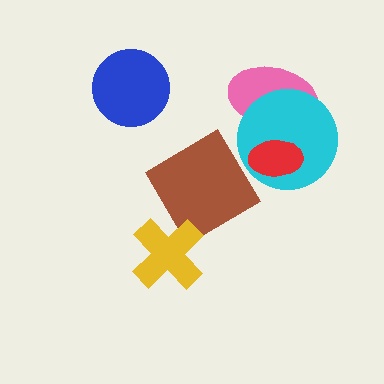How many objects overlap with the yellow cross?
0 objects overlap with the yellow cross.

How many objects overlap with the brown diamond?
0 objects overlap with the brown diamond.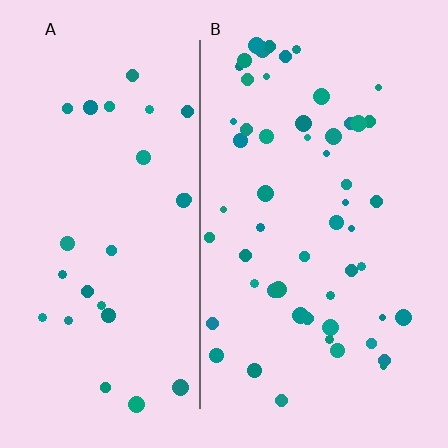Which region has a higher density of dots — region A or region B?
B (the right).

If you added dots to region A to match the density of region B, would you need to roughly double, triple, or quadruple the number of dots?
Approximately double.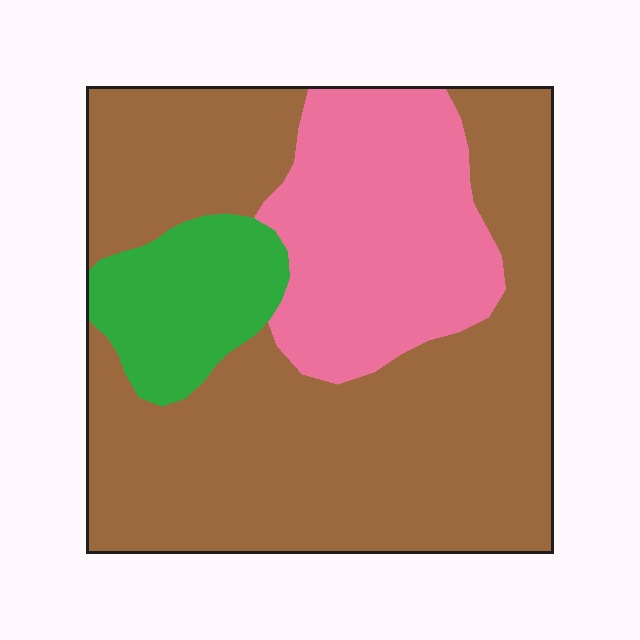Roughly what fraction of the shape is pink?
Pink takes up less than a quarter of the shape.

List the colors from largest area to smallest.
From largest to smallest: brown, pink, green.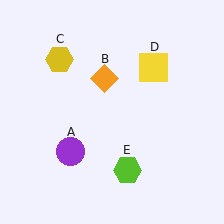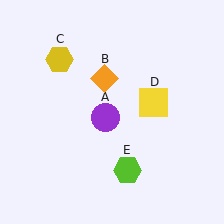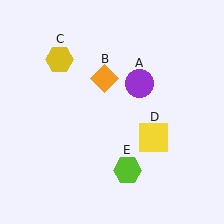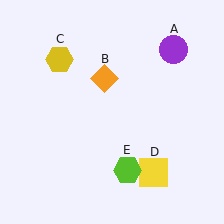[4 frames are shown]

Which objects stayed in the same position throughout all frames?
Orange diamond (object B) and yellow hexagon (object C) and lime hexagon (object E) remained stationary.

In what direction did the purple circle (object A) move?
The purple circle (object A) moved up and to the right.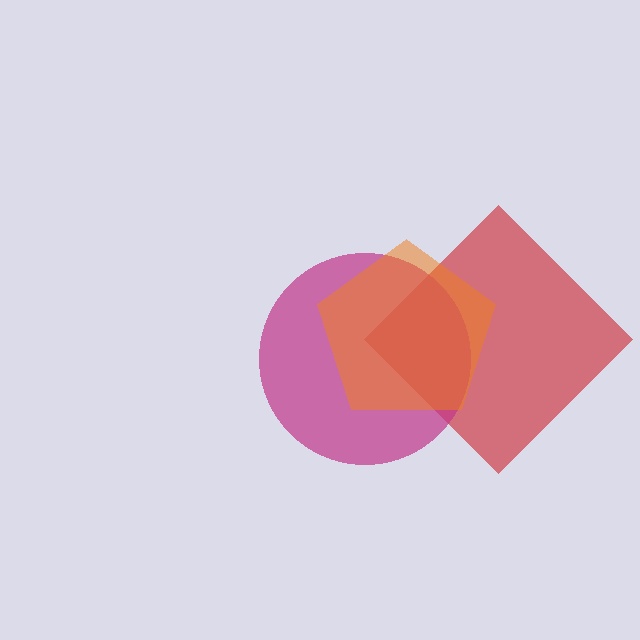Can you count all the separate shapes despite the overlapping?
Yes, there are 3 separate shapes.